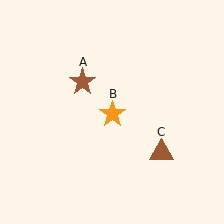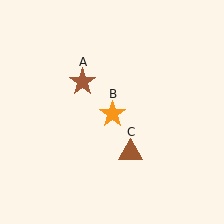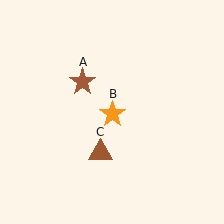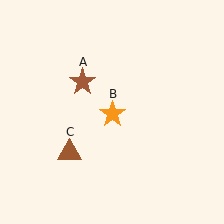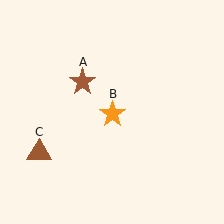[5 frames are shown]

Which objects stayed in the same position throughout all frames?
Brown star (object A) and orange star (object B) remained stationary.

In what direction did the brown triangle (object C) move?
The brown triangle (object C) moved left.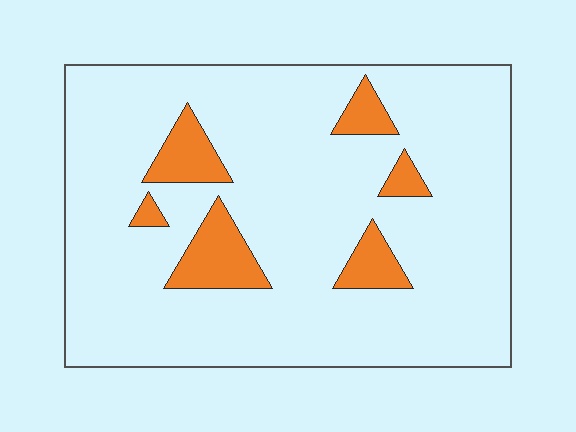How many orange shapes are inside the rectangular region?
6.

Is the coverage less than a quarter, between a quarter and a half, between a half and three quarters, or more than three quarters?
Less than a quarter.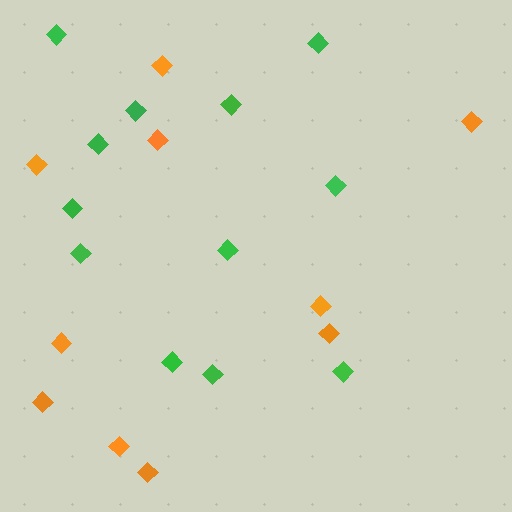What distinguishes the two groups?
There are 2 groups: one group of green diamonds (12) and one group of orange diamonds (10).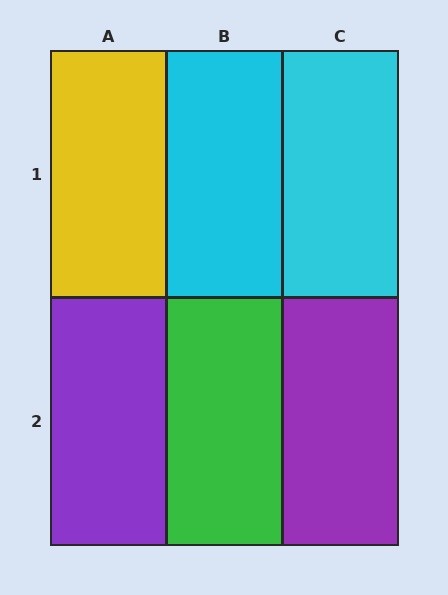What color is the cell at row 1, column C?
Cyan.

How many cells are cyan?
2 cells are cyan.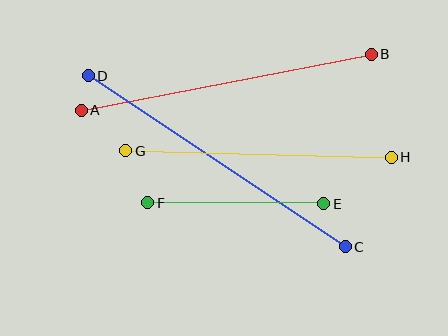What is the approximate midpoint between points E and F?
The midpoint is at approximately (236, 203) pixels.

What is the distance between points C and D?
The distance is approximately 308 pixels.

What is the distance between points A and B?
The distance is approximately 296 pixels.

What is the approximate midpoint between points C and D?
The midpoint is at approximately (217, 161) pixels.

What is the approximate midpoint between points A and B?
The midpoint is at approximately (226, 82) pixels.